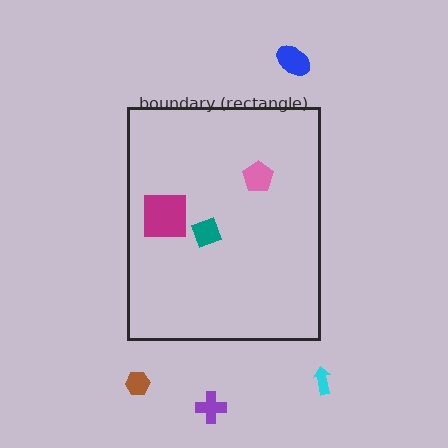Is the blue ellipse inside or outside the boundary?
Outside.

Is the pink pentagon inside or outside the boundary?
Inside.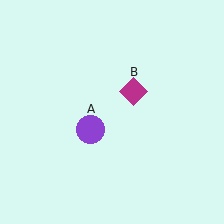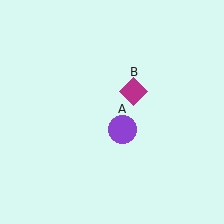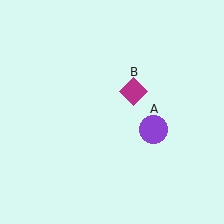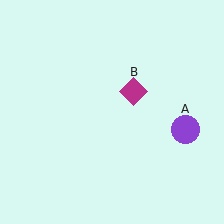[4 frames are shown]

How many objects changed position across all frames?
1 object changed position: purple circle (object A).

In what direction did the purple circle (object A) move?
The purple circle (object A) moved right.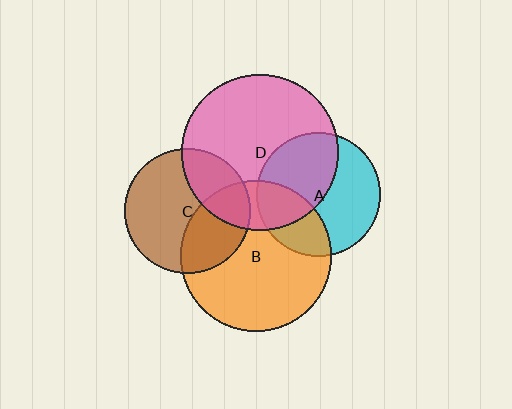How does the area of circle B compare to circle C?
Approximately 1.4 times.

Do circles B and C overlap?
Yes.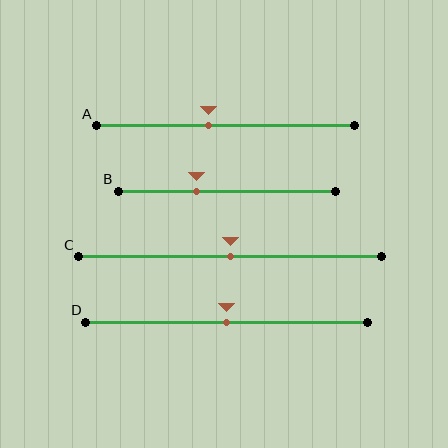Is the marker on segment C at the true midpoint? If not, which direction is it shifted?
Yes, the marker on segment C is at the true midpoint.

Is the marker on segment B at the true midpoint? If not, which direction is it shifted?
No, the marker on segment B is shifted to the left by about 14% of the segment length.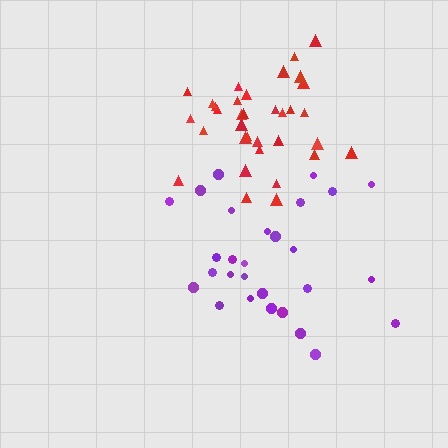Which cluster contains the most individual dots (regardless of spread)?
Red (34).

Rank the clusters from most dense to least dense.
red, purple.